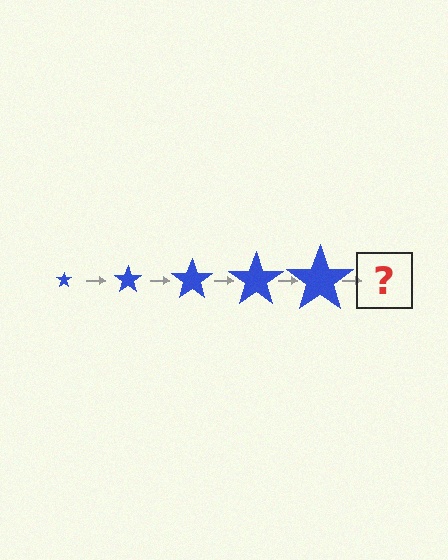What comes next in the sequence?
The next element should be a blue star, larger than the previous one.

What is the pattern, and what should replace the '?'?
The pattern is that the star gets progressively larger each step. The '?' should be a blue star, larger than the previous one.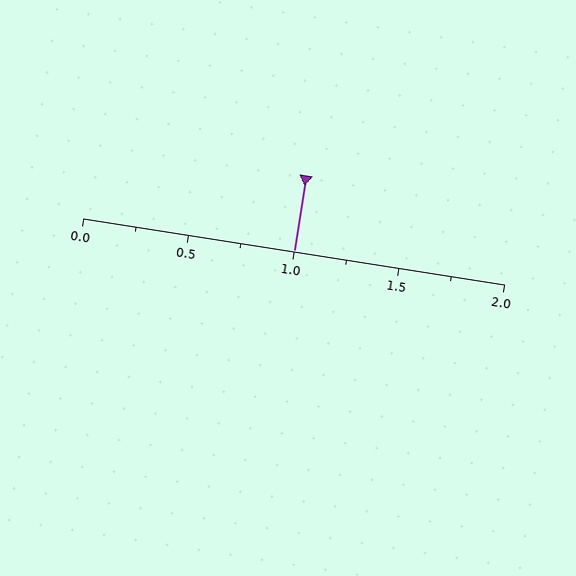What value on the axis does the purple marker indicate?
The marker indicates approximately 1.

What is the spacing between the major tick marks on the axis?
The major ticks are spaced 0.5 apart.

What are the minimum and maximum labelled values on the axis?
The axis runs from 0.0 to 2.0.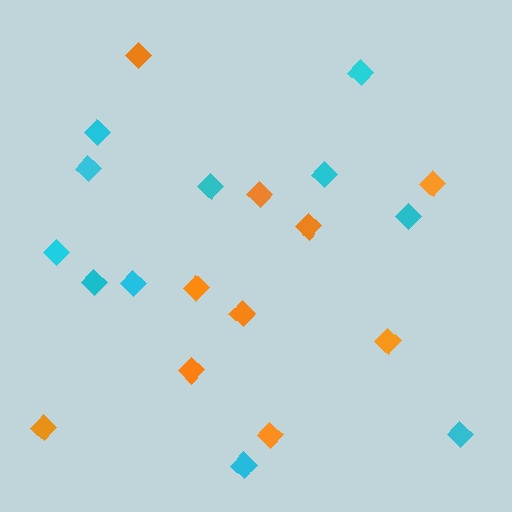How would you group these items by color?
There are 2 groups: one group of orange diamonds (10) and one group of cyan diamonds (11).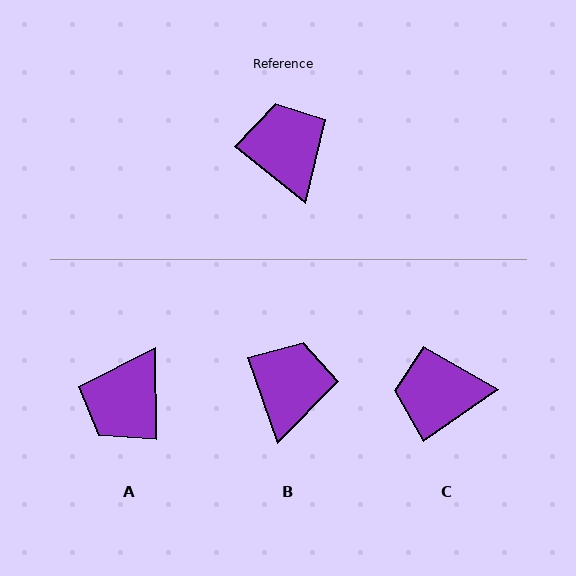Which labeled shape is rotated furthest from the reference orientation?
A, about 130 degrees away.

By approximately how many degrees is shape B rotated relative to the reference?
Approximately 32 degrees clockwise.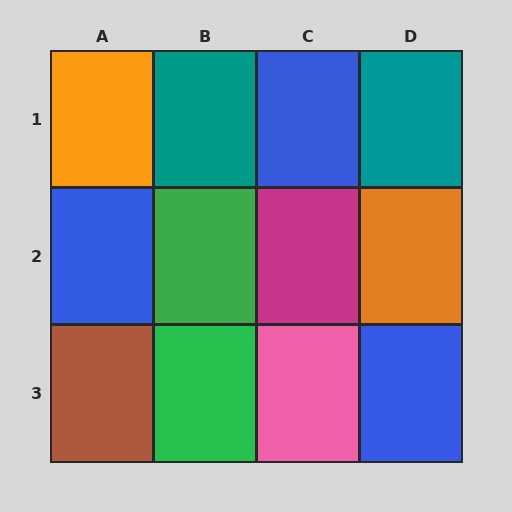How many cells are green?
2 cells are green.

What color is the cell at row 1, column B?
Teal.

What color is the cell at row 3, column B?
Green.